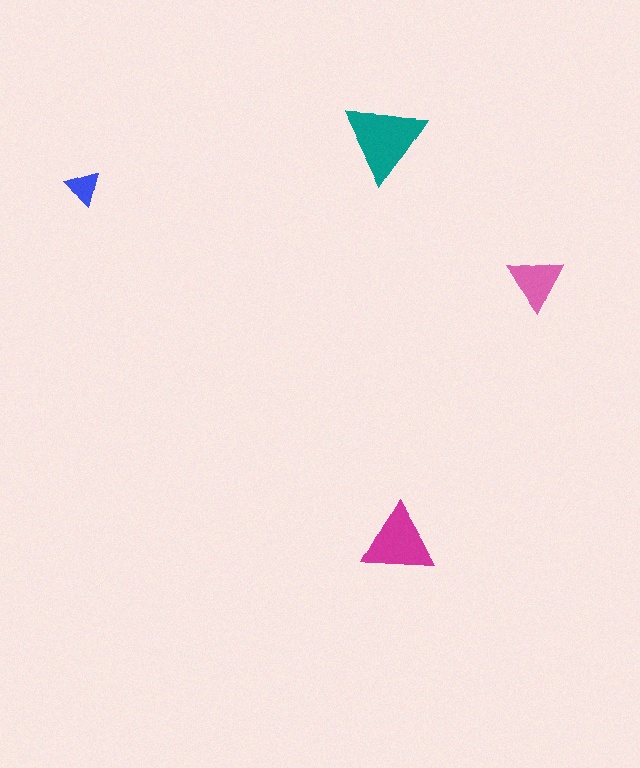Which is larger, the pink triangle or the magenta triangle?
The magenta one.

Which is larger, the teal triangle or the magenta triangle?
The teal one.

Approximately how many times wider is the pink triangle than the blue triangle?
About 1.5 times wider.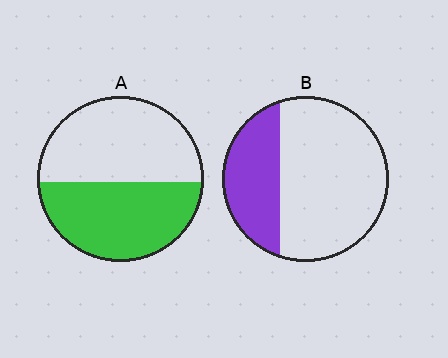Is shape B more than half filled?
No.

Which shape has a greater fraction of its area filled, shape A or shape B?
Shape A.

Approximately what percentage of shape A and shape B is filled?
A is approximately 50% and B is approximately 30%.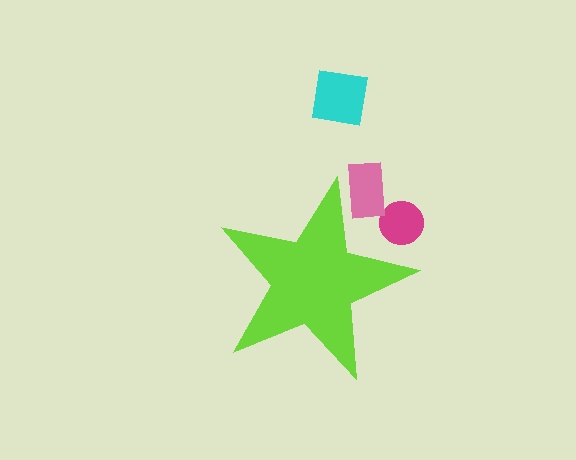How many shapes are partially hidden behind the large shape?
2 shapes are partially hidden.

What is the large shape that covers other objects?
A lime star.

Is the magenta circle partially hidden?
Yes, the magenta circle is partially hidden behind the lime star.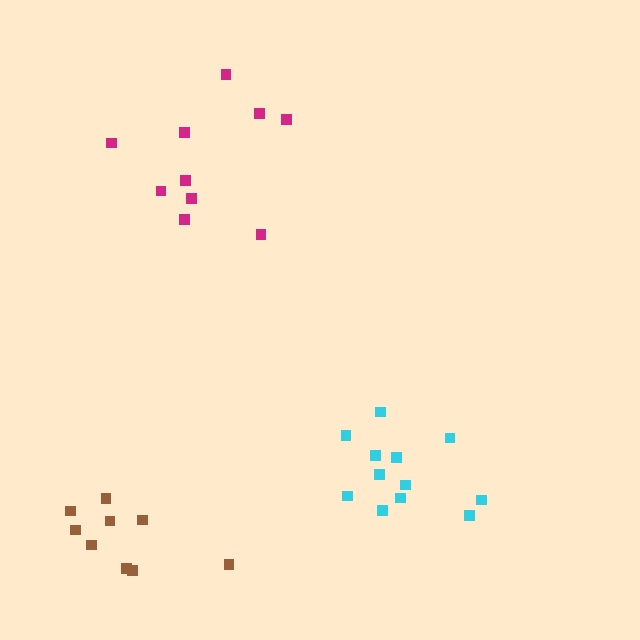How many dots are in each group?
Group 1: 12 dots, Group 2: 10 dots, Group 3: 9 dots (31 total).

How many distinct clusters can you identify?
There are 3 distinct clusters.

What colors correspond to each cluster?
The clusters are colored: cyan, magenta, brown.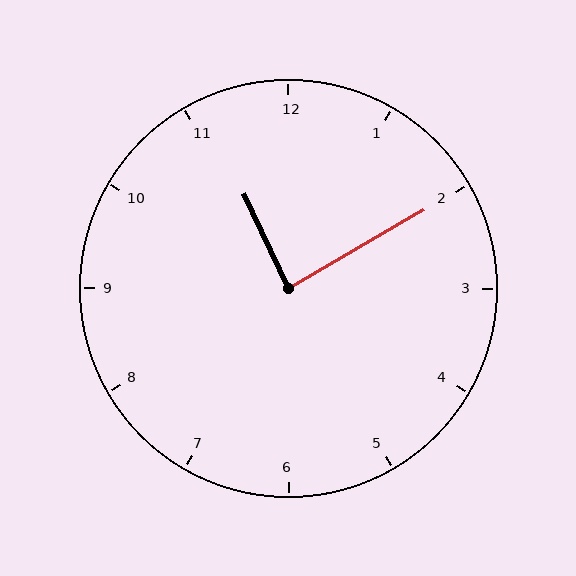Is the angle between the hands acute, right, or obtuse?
It is right.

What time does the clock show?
11:10.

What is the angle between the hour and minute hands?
Approximately 85 degrees.